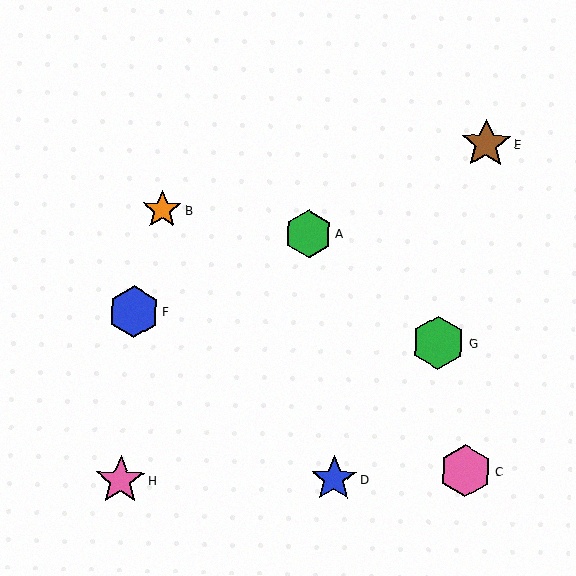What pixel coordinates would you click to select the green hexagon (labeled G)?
Click at (439, 343) to select the green hexagon G.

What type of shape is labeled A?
Shape A is a green hexagon.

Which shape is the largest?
The green hexagon (labeled G) is the largest.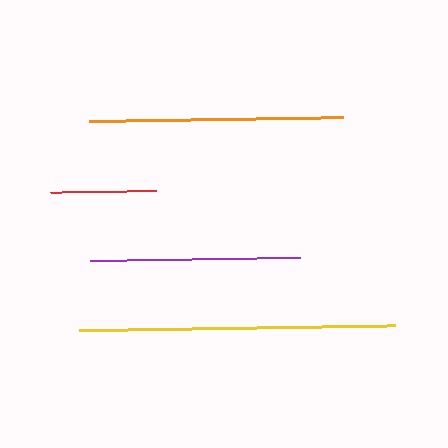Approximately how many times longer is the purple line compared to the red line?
The purple line is approximately 2.0 times the length of the red line.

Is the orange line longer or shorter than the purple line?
The orange line is longer than the purple line.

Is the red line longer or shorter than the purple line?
The purple line is longer than the red line.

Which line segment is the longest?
The yellow line is the longest at approximately 316 pixels.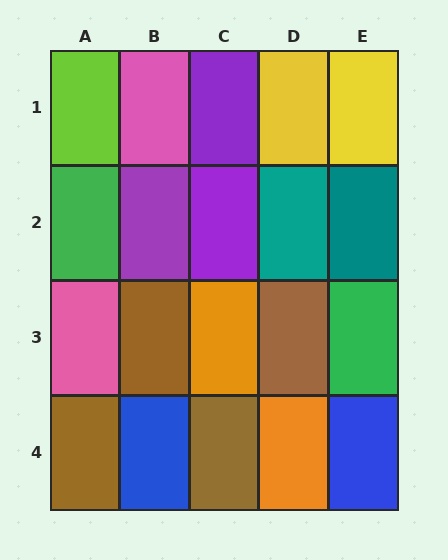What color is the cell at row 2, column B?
Purple.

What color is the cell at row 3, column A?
Pink.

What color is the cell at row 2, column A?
Green.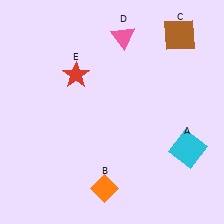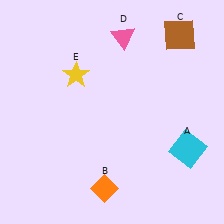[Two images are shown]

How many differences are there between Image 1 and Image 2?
There is 1 difference between the two images.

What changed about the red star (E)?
In Image 1, E is red. In Image 2, it changed to yellow.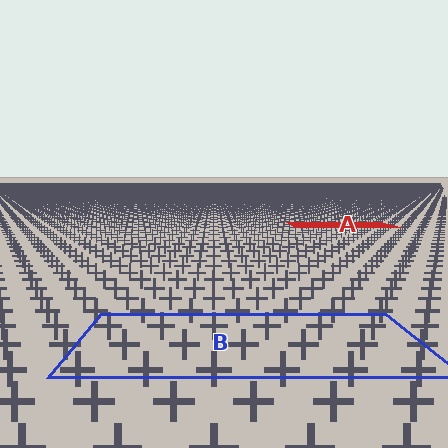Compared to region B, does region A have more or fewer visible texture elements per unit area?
Region A has more texture elements per unit area — they are packed more densely because it is farther away.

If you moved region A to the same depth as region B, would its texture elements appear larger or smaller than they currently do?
They would appear larger. At a closer depth, the same texture elements are projected at a bigger on-screen size.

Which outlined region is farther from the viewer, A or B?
Region A is farther from the viewer — the texture elements inside it appear smaller and more densely packed.